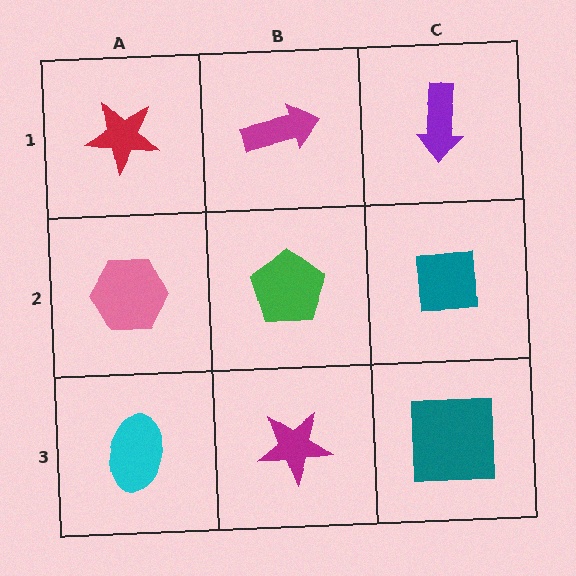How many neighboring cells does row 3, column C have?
2.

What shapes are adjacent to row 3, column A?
A pink hexagon (row 2, column A), a magenta star (row 3, column B).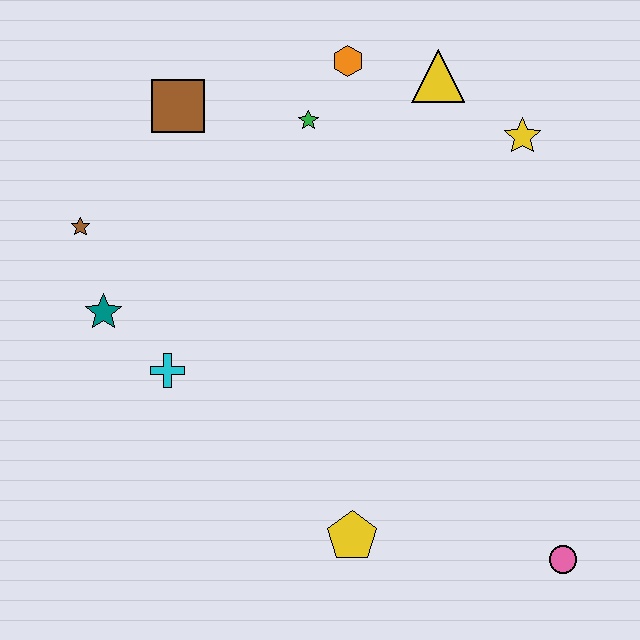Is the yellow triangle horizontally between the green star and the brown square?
No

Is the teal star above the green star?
No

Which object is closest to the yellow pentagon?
The pink circle is closest to the yellow pentagon.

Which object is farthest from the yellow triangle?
The pink circle is farthest from the yellow triangle.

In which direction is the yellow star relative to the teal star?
The yellow star is to the right of the teal star.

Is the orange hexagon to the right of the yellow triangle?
No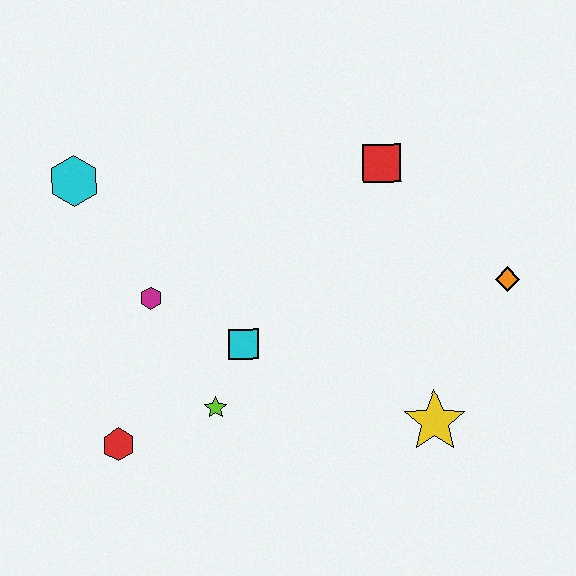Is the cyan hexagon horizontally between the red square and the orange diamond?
No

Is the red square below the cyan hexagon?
No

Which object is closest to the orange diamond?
The yellow star is closest to the orange diamond.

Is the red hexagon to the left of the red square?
Yes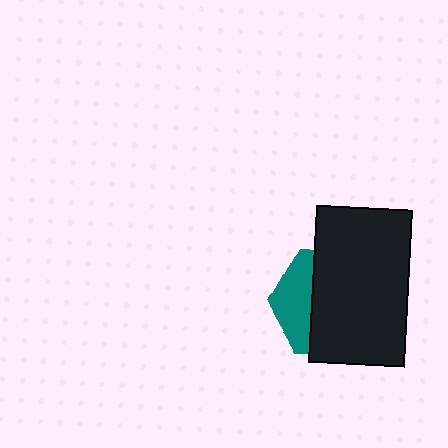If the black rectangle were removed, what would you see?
You would see the complete teal hexagon.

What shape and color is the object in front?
The object in front is a black rectangle.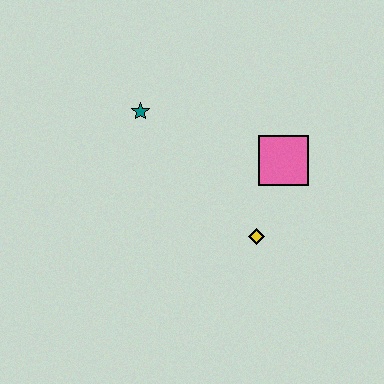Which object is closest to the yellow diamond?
The pink square is closest to the yellow diamond.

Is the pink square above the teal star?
No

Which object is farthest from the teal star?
The yellow diamond is farthest from the teal star.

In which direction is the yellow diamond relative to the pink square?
The yellow diamond is below the pink square.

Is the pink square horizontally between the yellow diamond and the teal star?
No